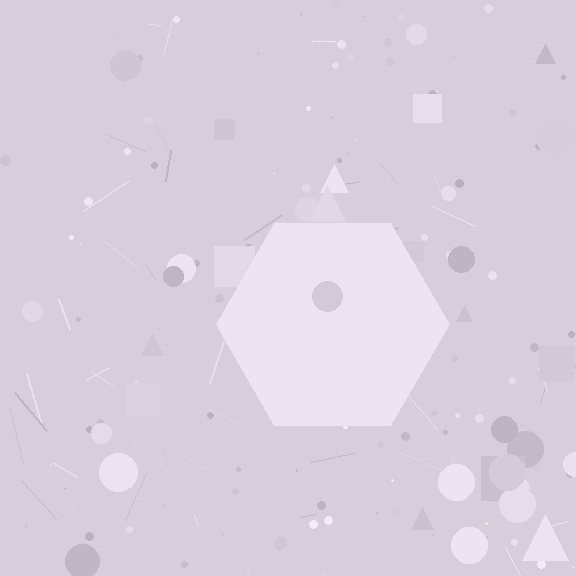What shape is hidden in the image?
A hexagon is hidden in the image.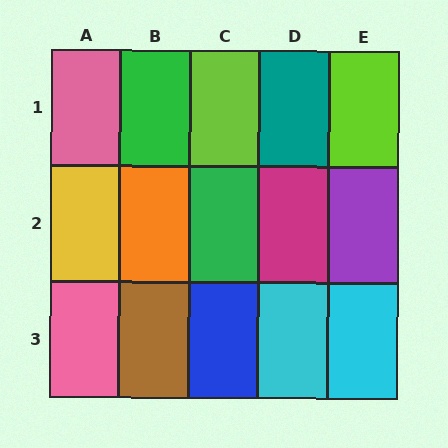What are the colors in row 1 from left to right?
Pink, green, lime, teal, lime.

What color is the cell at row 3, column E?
Cyan.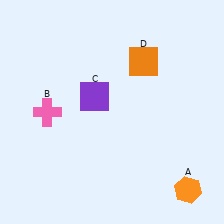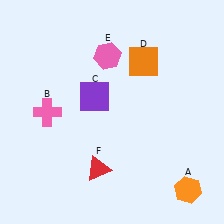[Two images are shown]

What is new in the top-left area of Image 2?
A pink hexagon (E) was added in the top-left area of Image 2.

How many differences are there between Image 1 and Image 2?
There are 2 differences between the two images.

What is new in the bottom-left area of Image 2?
A red triangle (F) was added in the bottom-left area of Image 2.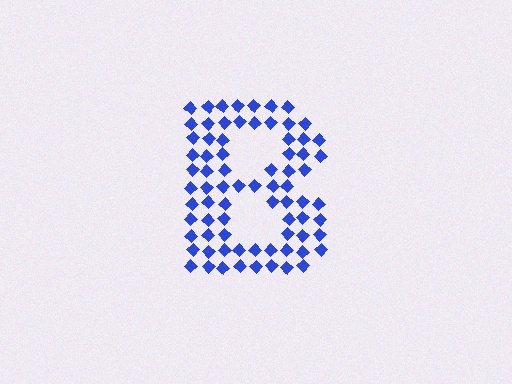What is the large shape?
The large shape is the letter B.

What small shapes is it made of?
It is made of small diamonds.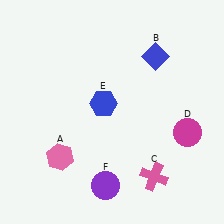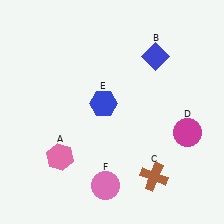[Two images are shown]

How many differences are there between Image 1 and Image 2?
There are 2 differences between the two images.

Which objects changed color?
C changed from pink to brown. F changed from purple to pink.